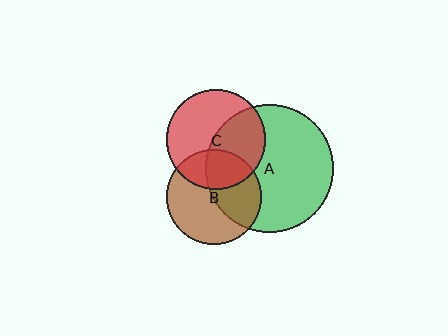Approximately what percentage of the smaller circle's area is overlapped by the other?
Approximately 30%.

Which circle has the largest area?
Circle A (green).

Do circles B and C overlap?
Yes.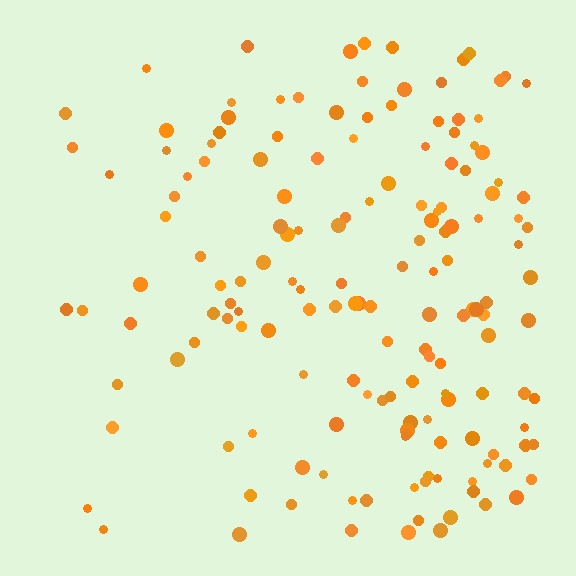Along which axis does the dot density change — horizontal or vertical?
Horizontal.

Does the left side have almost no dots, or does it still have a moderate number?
Still a moderate number, just noticeably fewer than the right.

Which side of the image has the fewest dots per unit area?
The left.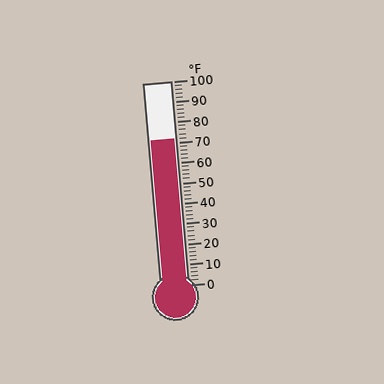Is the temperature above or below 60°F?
The temperature is above 60°F.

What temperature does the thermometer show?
The thermometer shows approximately 72°F.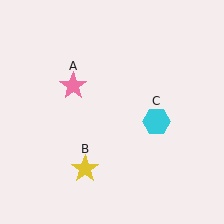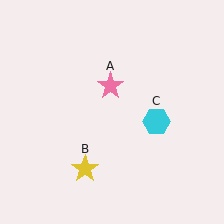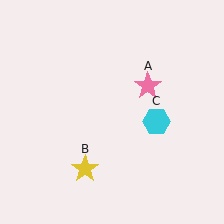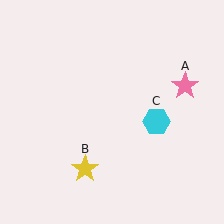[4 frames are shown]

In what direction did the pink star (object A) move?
The pink star (object A) moved right.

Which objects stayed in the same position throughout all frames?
Yellow star (object B) and cyan hexagon (object C) remained stationary.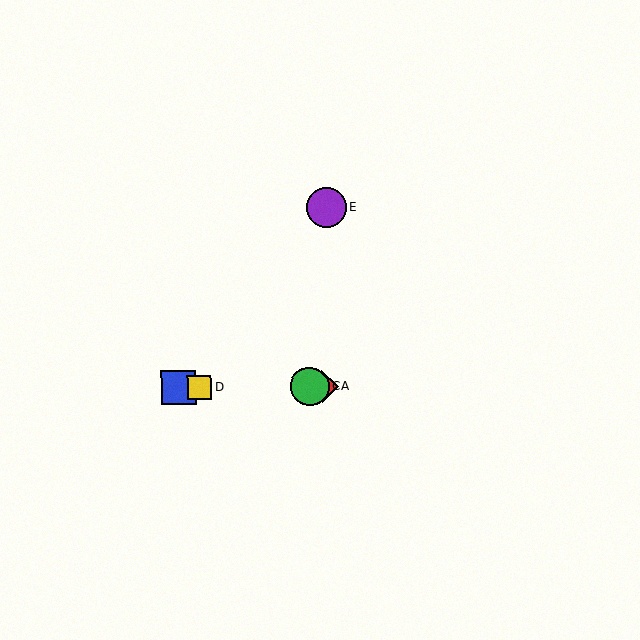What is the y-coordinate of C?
Object C is at y≈386.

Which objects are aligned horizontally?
Objects A, B, C, D are aligned horizontally.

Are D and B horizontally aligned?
Yes, both are at y≈387.